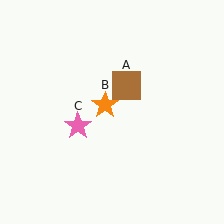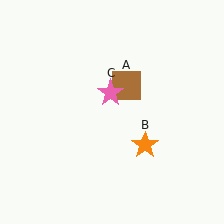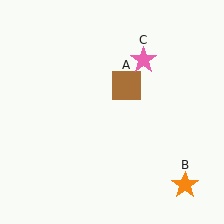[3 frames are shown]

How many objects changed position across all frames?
2 objects changed position: orange star (object B), pink star (object C).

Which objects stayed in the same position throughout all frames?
Brown square (object A) remained stationary.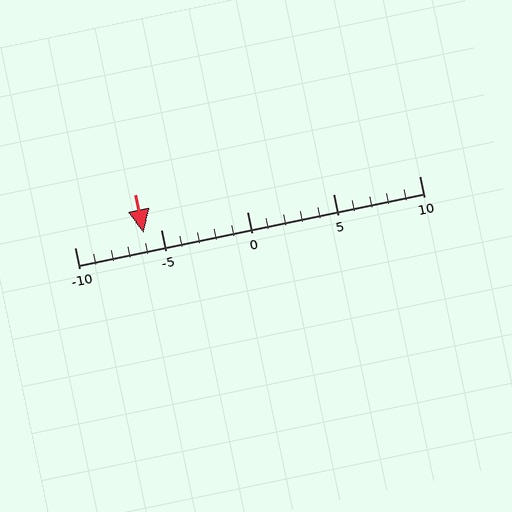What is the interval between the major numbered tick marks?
The major tick marks are spaced 5 units apart.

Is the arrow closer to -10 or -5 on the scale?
The arrow is closer to -5.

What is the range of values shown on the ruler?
The ruler shows values from -10 to 10.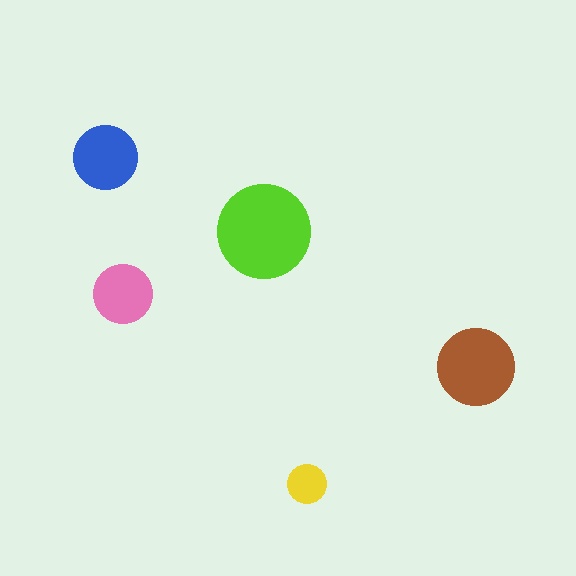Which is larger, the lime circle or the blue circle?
The lime one.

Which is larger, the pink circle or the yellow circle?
The pink one.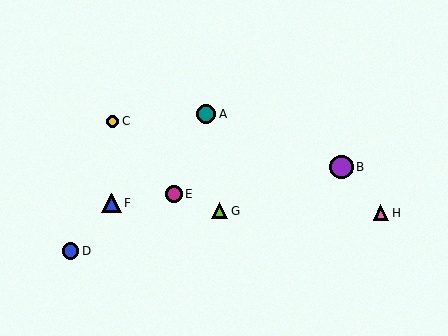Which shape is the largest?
The purple circle (labeled B) is the largest.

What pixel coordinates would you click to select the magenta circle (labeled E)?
Click at (174, 194) to select the magenta circle E.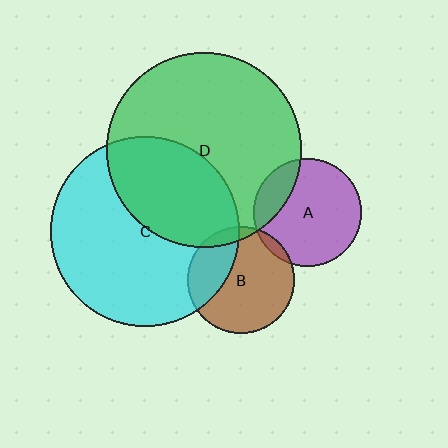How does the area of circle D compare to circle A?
Approximately 3.3 times.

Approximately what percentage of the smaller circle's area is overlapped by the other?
Approximately 30%.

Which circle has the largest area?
Circle D (green).